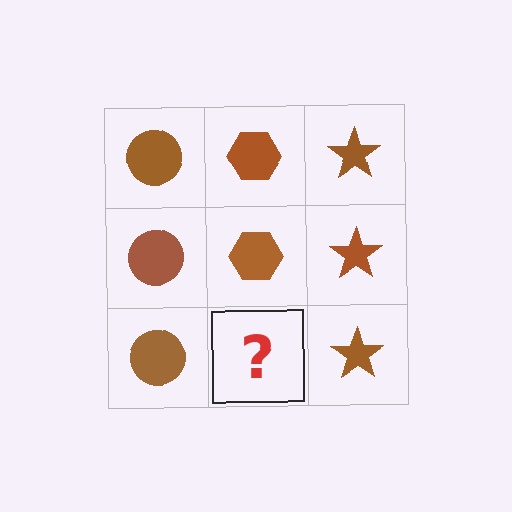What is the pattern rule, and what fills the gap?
The rule is that each column has a consistent shape. The gap should be filled with a brown hexagon.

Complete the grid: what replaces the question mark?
The question mark should be replaced with a brown hexagon.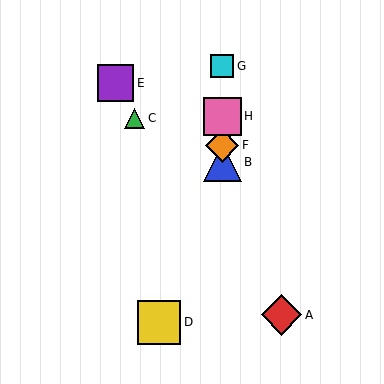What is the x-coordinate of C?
Object C is at x≈135.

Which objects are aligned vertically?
Objects B, F, G, H are aligned vertically.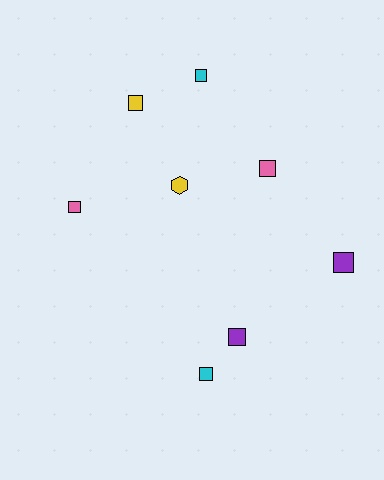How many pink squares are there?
There are 2 pink squares.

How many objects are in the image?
There are 8 objects.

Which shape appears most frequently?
Square, with 7 objects.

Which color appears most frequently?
Cyan, with 2 objects.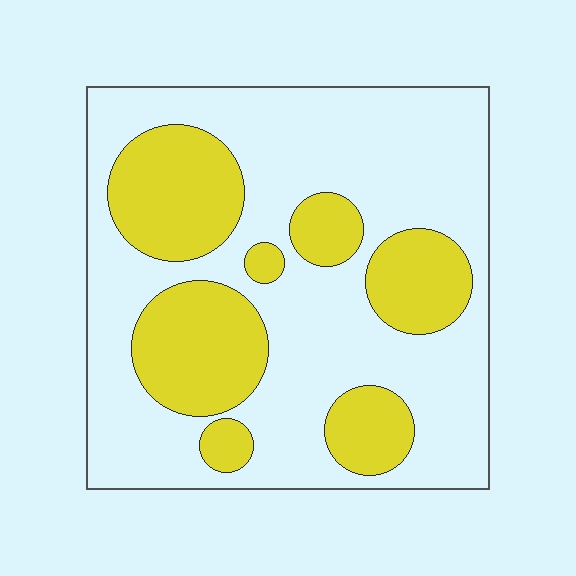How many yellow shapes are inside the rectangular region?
7.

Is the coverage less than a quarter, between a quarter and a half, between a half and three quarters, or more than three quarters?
Between a quarter and a half.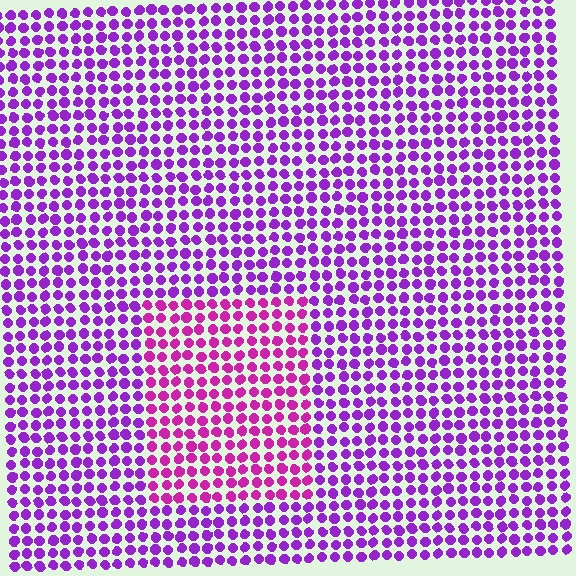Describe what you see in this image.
The image is filled with small purple elements in a uniform arrangement. A rectangle-shaped region is visible where the elements are tinted to a slightly different hue, forming a subtle color boundary.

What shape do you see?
I see a rectangle.